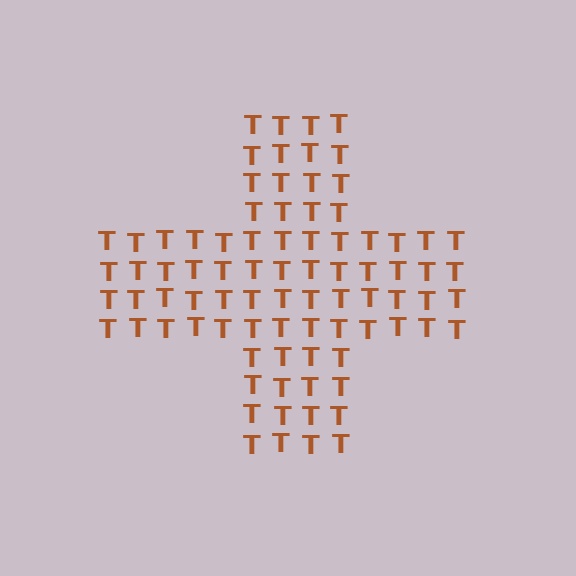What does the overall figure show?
The overall figure shows a cross.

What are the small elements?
The small elements are letter T's.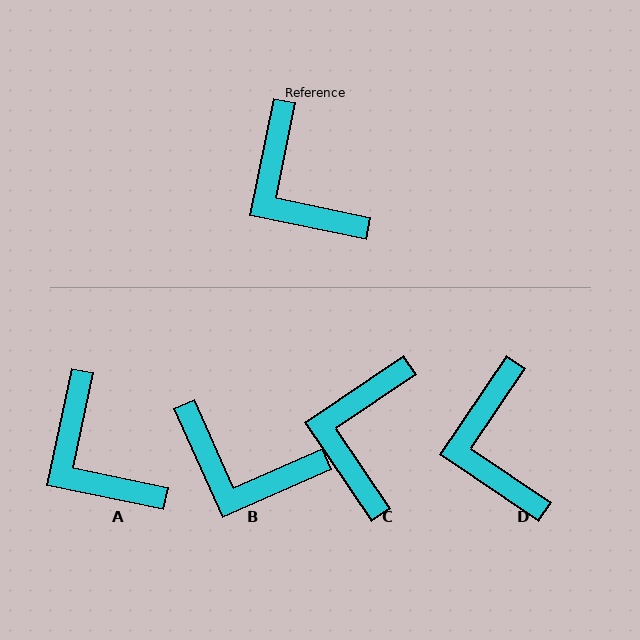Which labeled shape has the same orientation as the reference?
A.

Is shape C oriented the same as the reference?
No, it is off by about 44 degrees.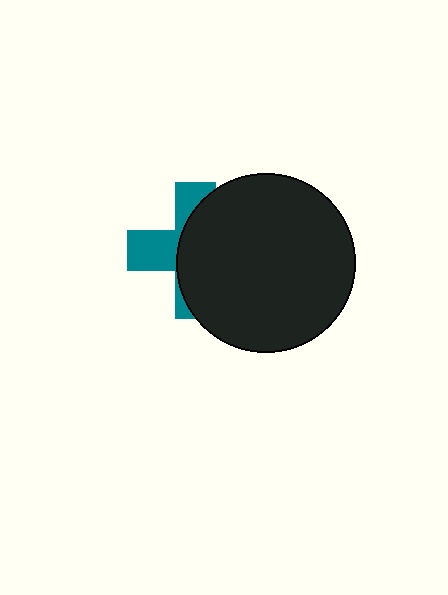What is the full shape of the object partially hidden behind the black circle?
The partially hidden object is a teal cross.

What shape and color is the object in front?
The object in front is a black circle.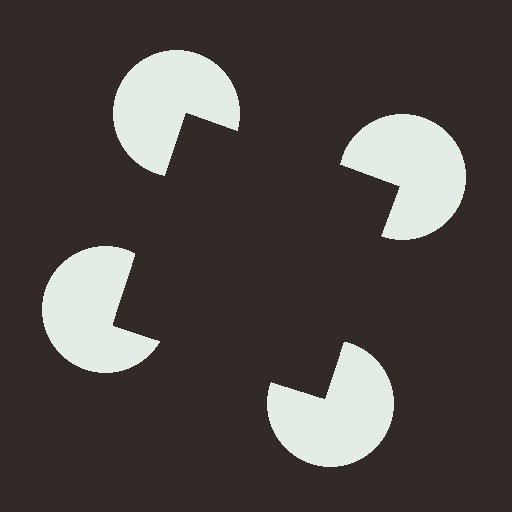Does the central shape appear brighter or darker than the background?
It typically appears slightly darker than the background, even though no actual brightness change is drawn.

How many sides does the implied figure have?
4 sides.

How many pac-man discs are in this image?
There are 4 — one at each vertex of the illusory square.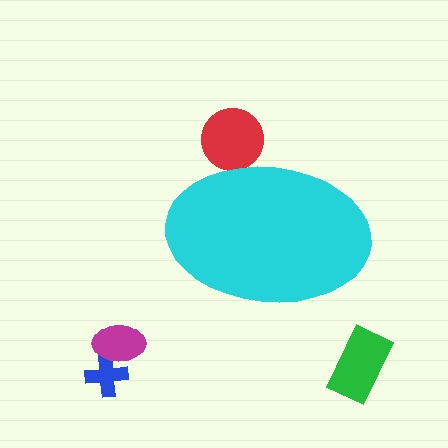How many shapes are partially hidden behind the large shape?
1 shape is partially hidden.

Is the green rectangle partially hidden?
No, the green rectangle is fully visible.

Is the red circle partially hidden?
Yes, the red circle is partially hidden behind the cyan ellipse.